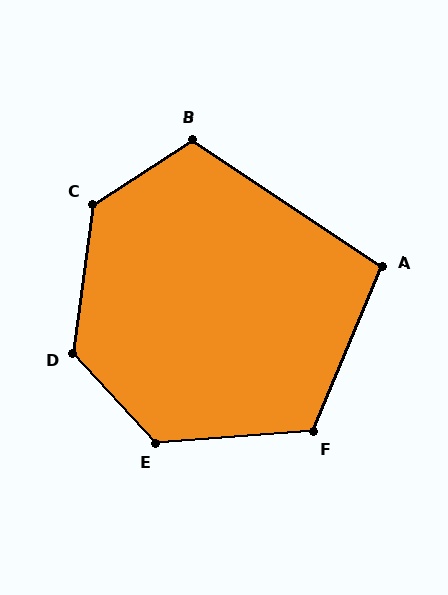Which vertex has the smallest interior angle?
A, at approximately 101 degrees.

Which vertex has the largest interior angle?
C, at approximately 130 degrees.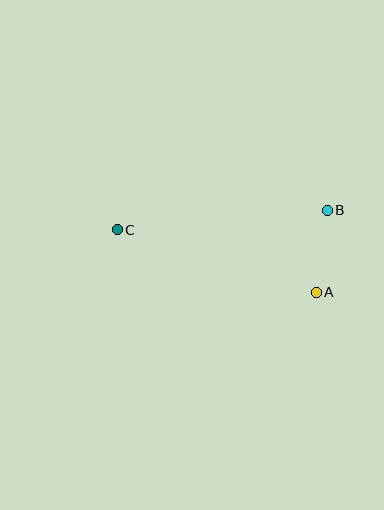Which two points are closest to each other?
Points A and B are closest to each other.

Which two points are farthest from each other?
Points B and C are farthest from each other.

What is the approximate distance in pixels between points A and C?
The distance between A and C is approximately 209 pixels.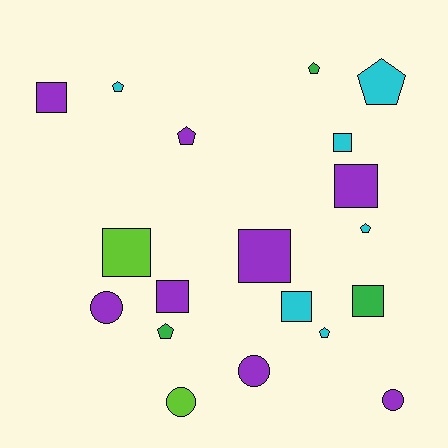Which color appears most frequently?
Purple, with 8 objects.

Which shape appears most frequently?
Square, with 8 objects.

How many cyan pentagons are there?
There are 4 cyan pentagons.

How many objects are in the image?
There are 19 objects.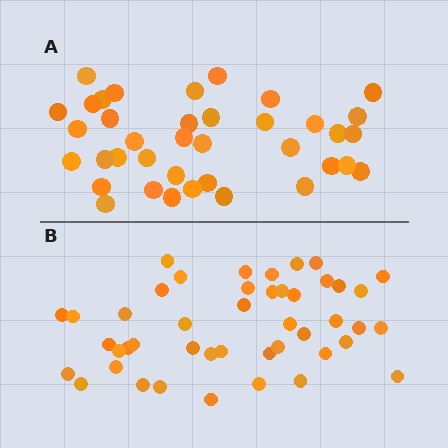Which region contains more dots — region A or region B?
Region B (the bottom region) has more dots.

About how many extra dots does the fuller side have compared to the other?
Region B has roughly 8 or so more dots than region A.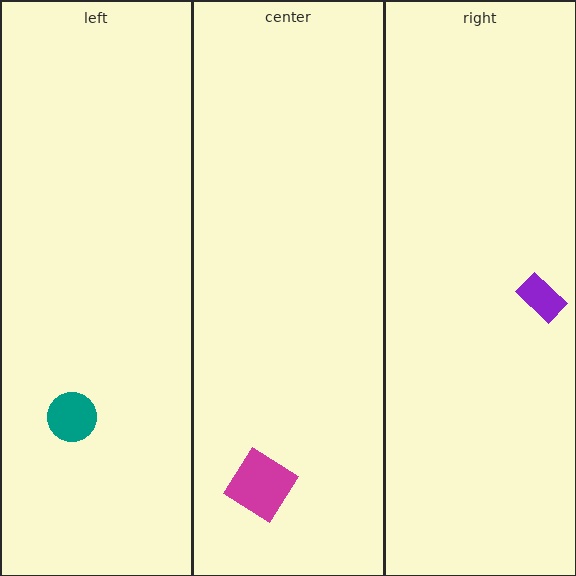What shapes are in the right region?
The purple rectangle.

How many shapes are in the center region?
1.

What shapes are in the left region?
The teal circle.